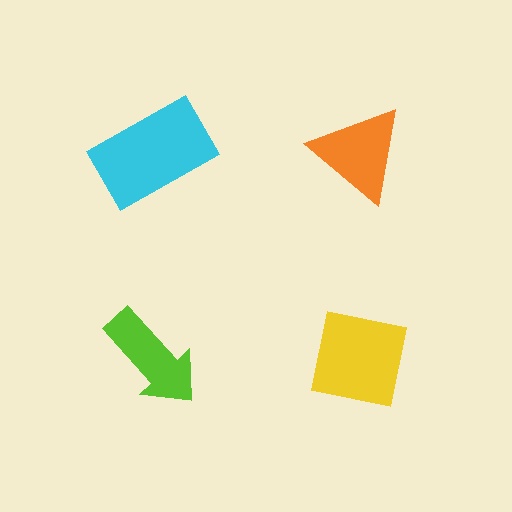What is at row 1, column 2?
An orange triangle.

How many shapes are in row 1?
2 shapes.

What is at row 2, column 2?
A yellow square.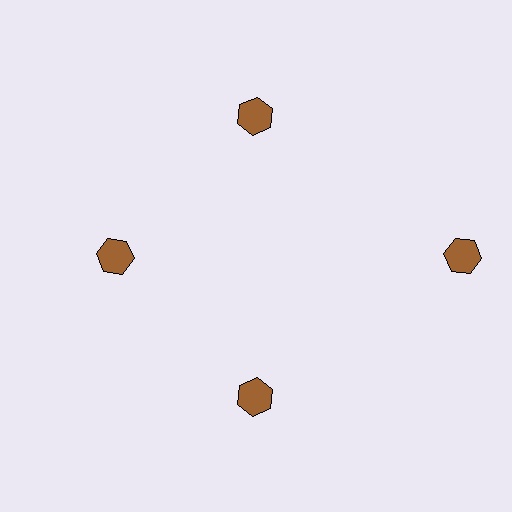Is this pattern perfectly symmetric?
No. The 4 brown hexagons are arranged in a ring, but one element near the 3 o'clock position is pushed outward from the center, breaking the 4-fold rotational symmetry.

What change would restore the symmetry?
The symmetry would be restored by moving it inward, back onto the ring so that all 4 hexagons sit at equal angles and equal distance from the center.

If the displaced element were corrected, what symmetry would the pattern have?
It would have 4-fold rotational symmetry — the pattern would map onto itself every 90 degrees.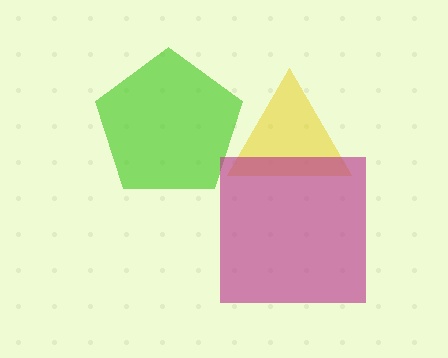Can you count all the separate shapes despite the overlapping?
Yes, there are 3 separate shapes.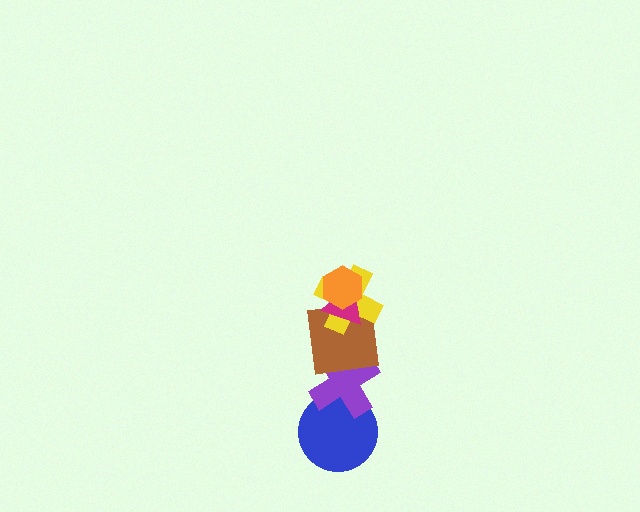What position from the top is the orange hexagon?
The orange hexagon is 1st from the top.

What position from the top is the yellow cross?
The yellow cross is 3rd from the top.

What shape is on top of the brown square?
The yellow cross is on top of the brown square.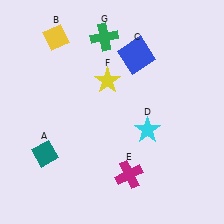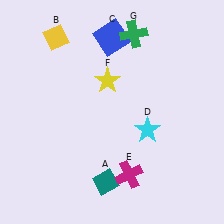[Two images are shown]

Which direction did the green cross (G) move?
The green cross (G) moved right.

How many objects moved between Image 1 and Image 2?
3 objects moved between the two images.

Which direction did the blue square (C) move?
The blue square (C) moved left.